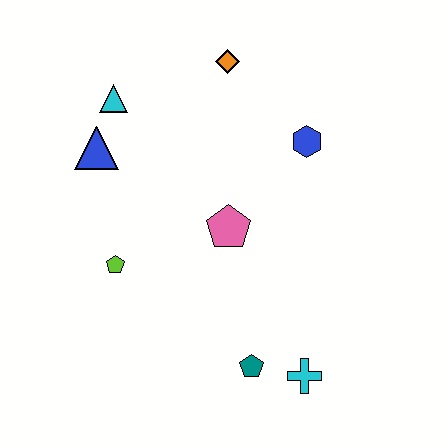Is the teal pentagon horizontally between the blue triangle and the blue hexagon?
Yes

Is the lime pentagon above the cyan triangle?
No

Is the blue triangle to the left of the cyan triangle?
Yes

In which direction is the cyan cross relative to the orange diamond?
The cyan cross is below the orange diamond.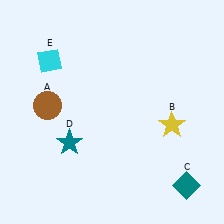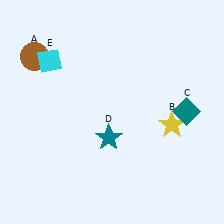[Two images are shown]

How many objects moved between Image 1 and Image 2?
3 objects moved between the two images.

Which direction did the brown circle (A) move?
The brown circle (A) moved up.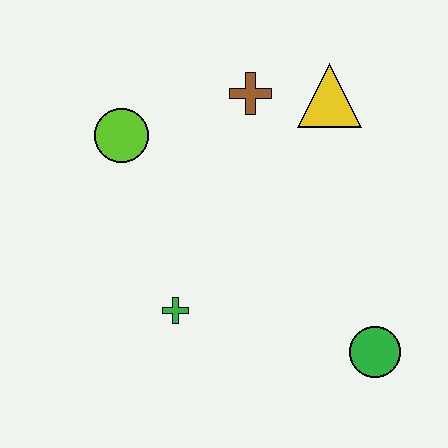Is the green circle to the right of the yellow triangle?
Yes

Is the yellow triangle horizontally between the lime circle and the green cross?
No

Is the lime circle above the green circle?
Yes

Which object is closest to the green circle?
The green cross is closest to the green circle.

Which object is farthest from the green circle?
The lime circle is farthest from the green circle.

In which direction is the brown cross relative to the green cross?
The brown cross is above the green cross.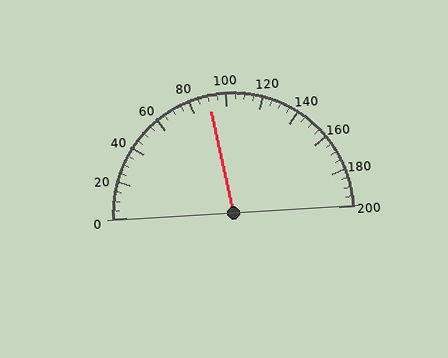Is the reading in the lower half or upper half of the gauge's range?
The reading is in the lower half of the range (0 to 200).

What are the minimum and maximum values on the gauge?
The gauge ranges from 0 to 200.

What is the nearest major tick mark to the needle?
The nearest major tick mark is 80.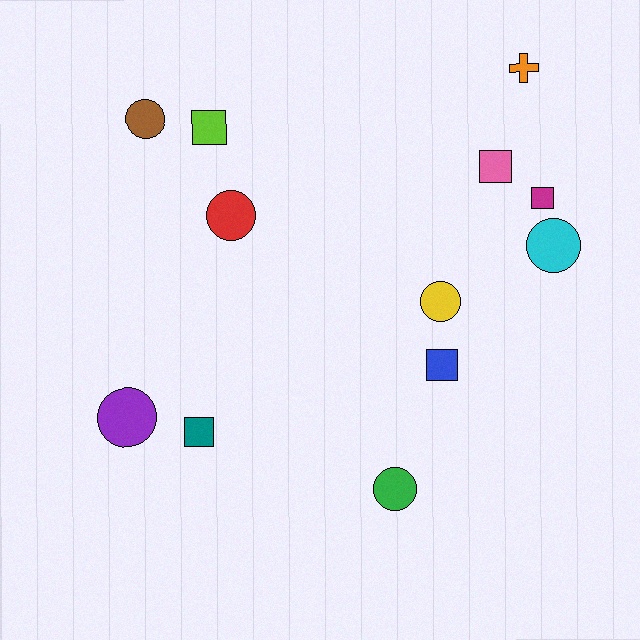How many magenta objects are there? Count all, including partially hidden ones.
There is 1 magenta object.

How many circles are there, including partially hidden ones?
There are 6 circles.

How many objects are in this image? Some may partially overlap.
There are 12 objects.